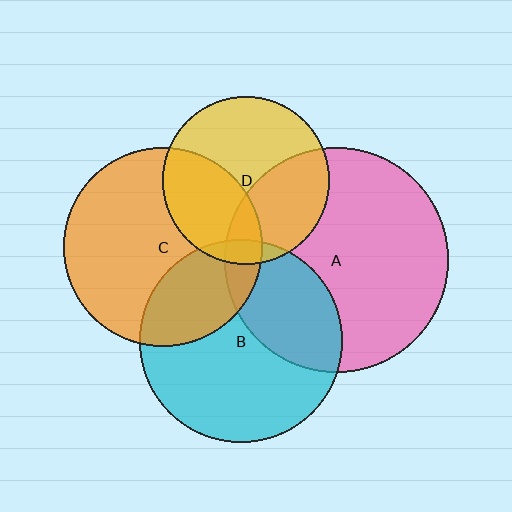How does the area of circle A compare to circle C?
Approximately 1.3 times.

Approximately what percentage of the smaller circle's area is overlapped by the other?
Approximately 5%.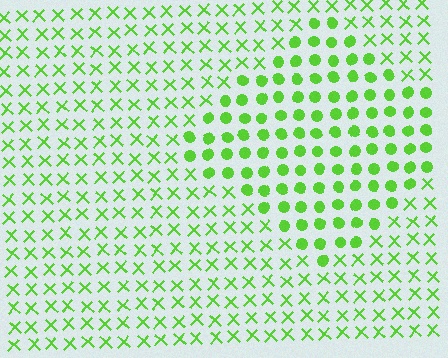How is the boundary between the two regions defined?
The boundary is defined by a change in element shape: circles inside vs. X marks outside. All elements share the same color and spacing.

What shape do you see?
I see a diamond.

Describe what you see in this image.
The image is filled with small lime elements arranged in a uniform grid. A diamond-shaped region contains circles, while the surrounding area contains X marks. The boundary is defined purely by the change in element shape.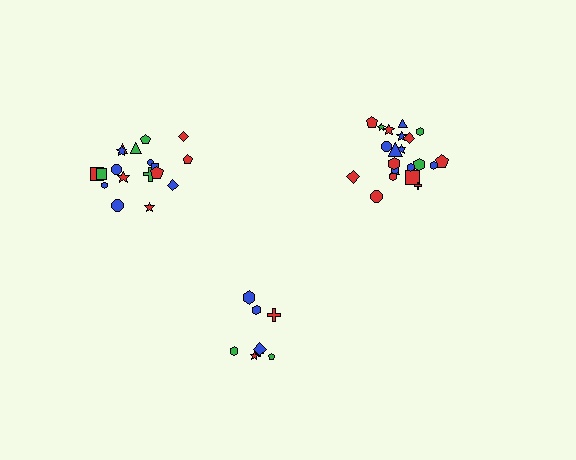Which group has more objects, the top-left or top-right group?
The top-right group.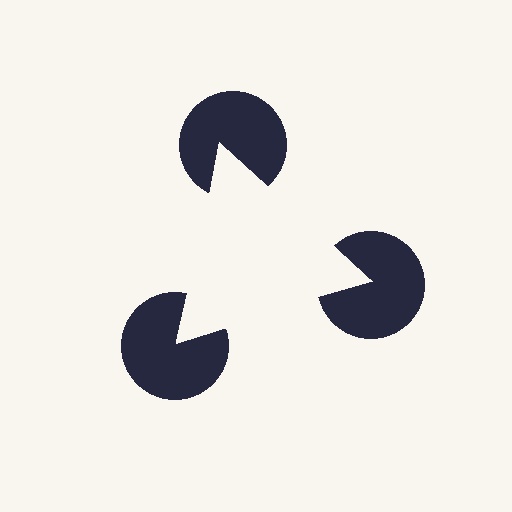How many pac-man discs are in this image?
There are 3 — one at each vertex of the illusory triangle.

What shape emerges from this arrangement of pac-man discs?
An illusory triangle — its edges are inferred from the aligned wedge cuts in the pac-man discs, not physically drawn.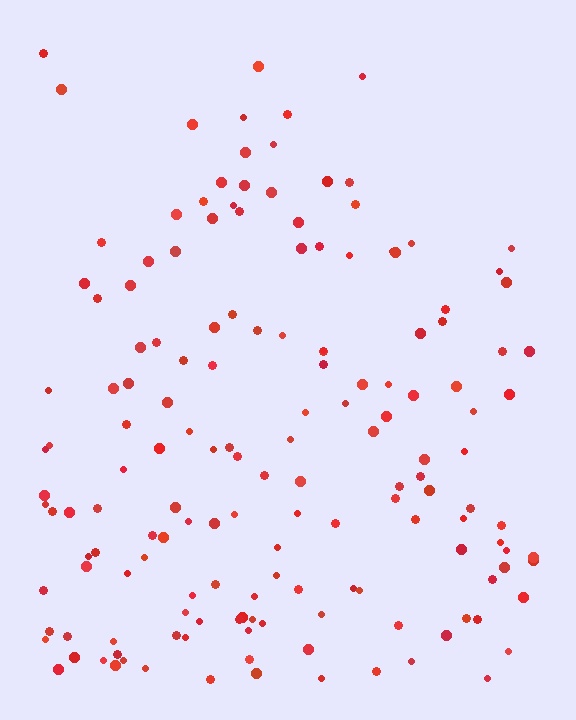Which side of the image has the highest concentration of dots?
The bottom.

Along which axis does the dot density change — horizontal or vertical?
Vertical.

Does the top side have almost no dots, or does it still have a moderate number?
Still a moderate number, just noticeably fewer than the bottom.